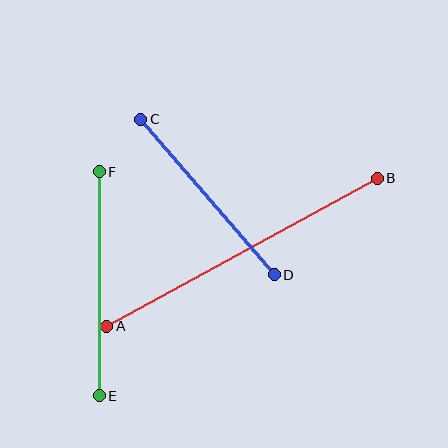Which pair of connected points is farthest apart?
Points A and B are farthest apart.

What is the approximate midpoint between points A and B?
The midpoint is at approximately (242, 252) pixels.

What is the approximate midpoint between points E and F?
The midpoint is at approximately (99, 284) pixels.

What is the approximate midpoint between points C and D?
The midpoint is at approximately (208, 197) pixels.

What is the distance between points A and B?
The distance is approximately 309 pixels.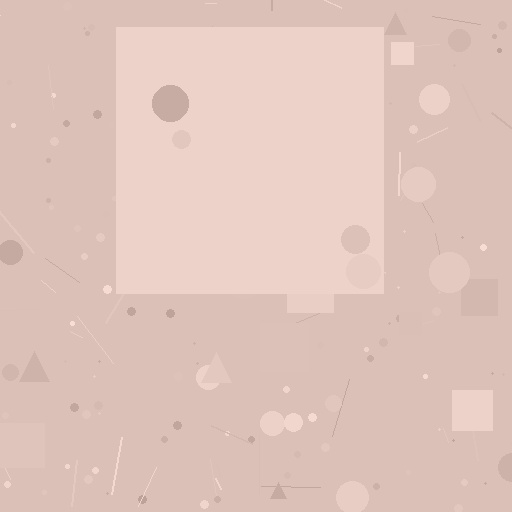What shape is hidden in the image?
A square is hidden in the image.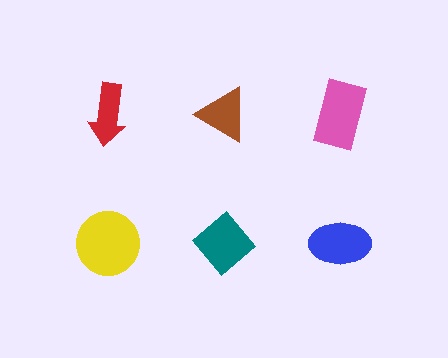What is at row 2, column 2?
A teal diamond.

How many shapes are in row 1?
3 shapes.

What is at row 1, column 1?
A red arrow.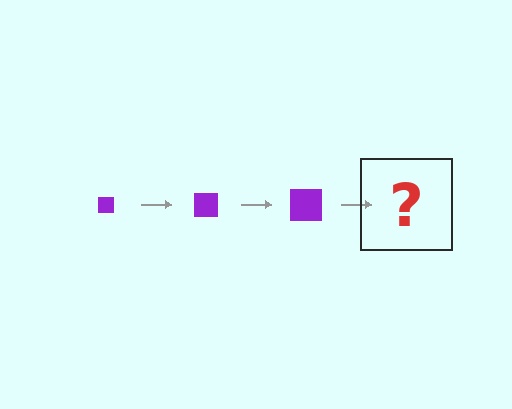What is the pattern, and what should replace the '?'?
The pattern is that the square gets progressively larger each step. The '?' should be a purple square, larger than the previous one.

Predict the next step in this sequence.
The next step is a purple square, larger than the previous one.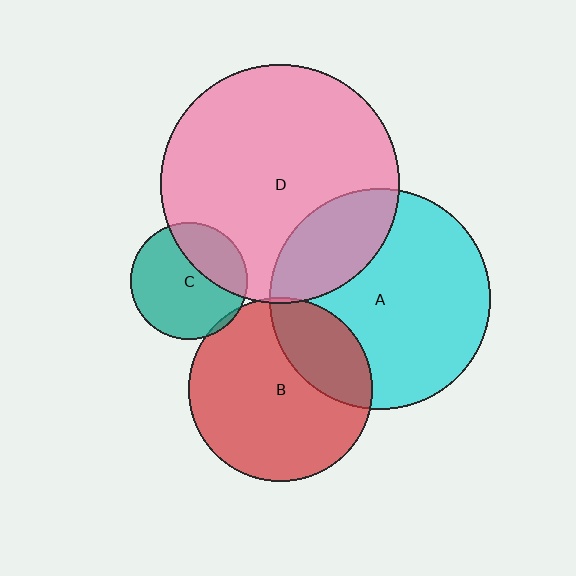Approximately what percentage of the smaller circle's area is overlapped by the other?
Approximately 5%.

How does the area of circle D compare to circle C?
Approximately 4.2 times.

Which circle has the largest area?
Circle D (pink).